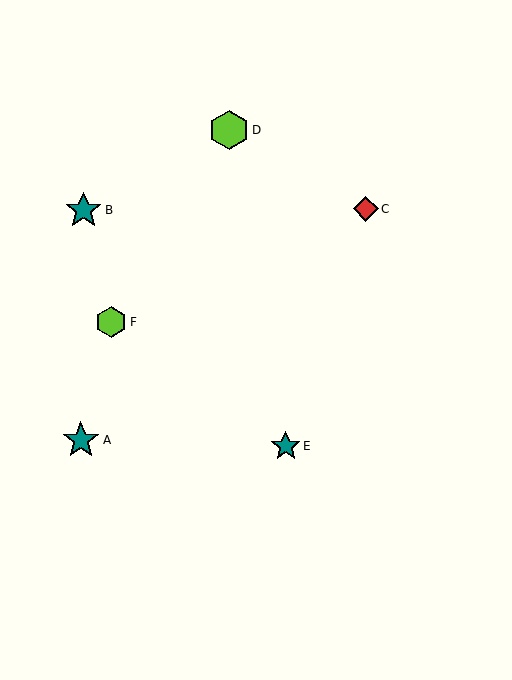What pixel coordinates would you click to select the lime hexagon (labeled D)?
Click at (229, 130) to select the lime hexagon D.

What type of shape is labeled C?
Shape C is a red diamond.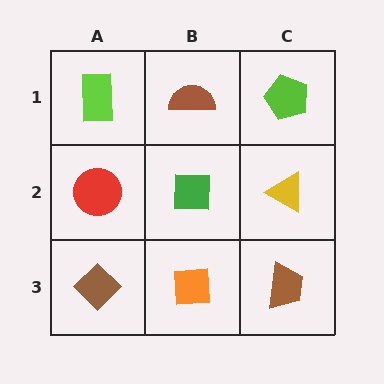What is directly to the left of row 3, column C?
An orange square.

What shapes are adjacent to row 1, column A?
A red circle (row 2, column A), a brown semicircle (row 1, column B).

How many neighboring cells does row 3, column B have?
3.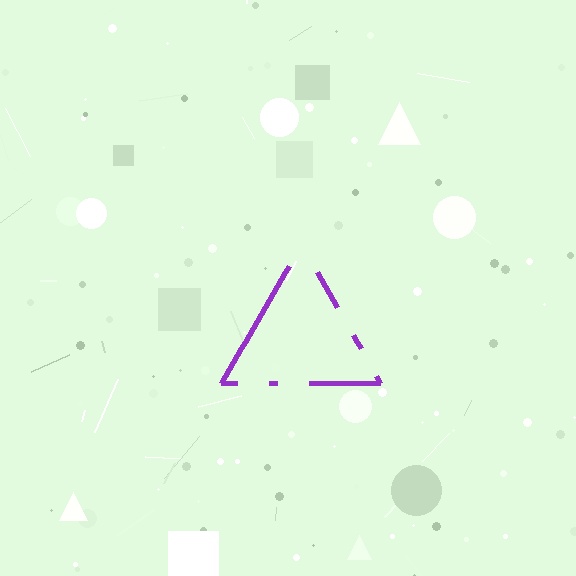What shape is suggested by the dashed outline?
The dashed outline suggests a triangle.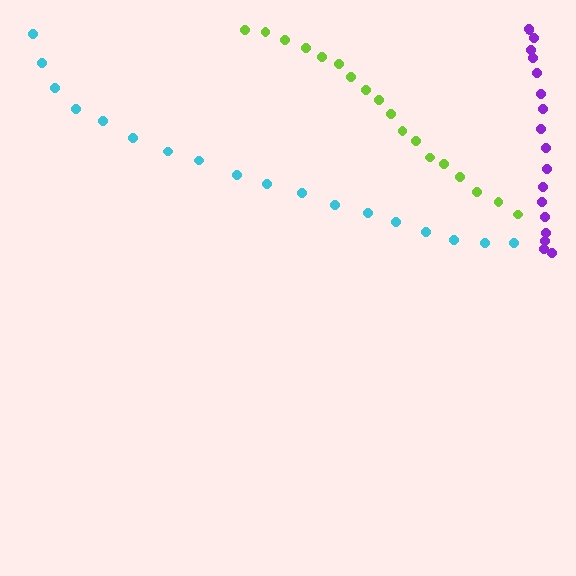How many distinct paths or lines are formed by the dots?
There are 3 distinct paths.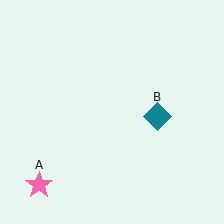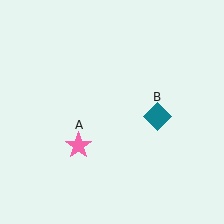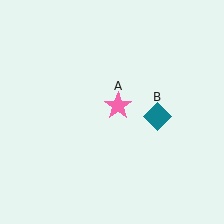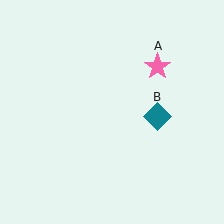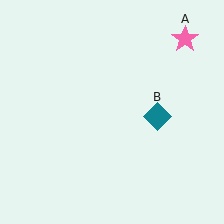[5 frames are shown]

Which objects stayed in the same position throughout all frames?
Teal diamond (object B) remained stationary.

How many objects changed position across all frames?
1 object changed position: pink star (object A).